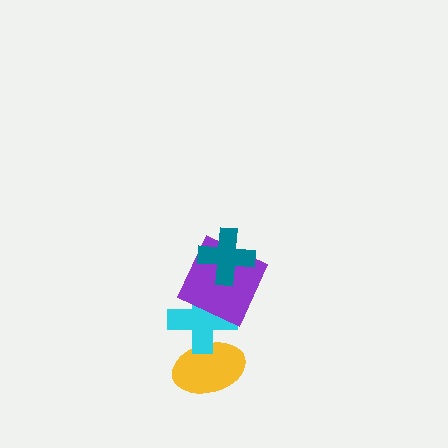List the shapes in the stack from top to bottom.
From top to bottom: the teal cross, the purple square, the cyan cross, the yellow ellipse.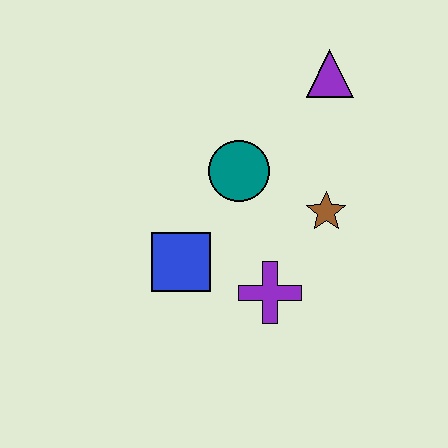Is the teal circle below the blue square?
No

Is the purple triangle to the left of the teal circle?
No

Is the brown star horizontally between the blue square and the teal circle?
No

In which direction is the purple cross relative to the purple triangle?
The purple cross is below the purple triangle.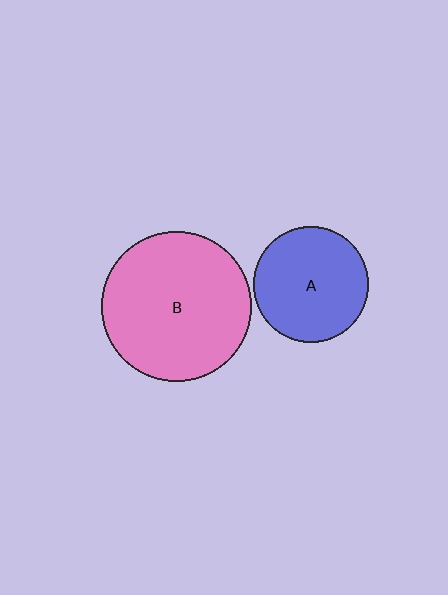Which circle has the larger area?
Circle B (pink).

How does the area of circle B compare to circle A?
Approximately 1.7 times.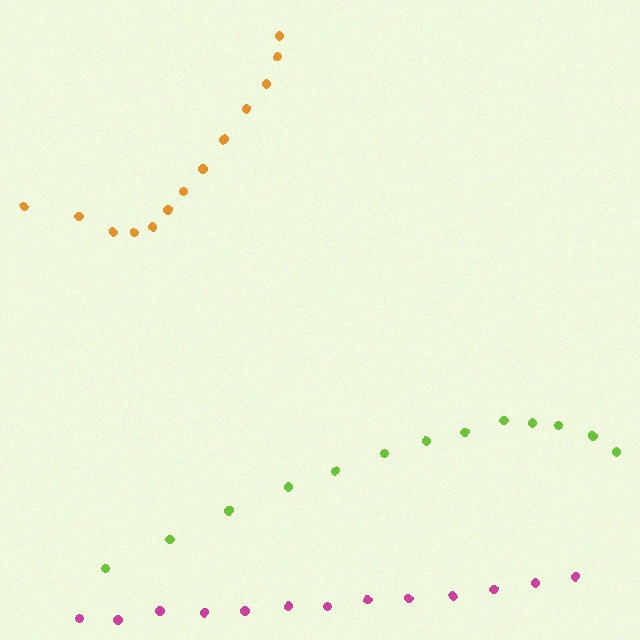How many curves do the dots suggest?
There are 3 distinct paths.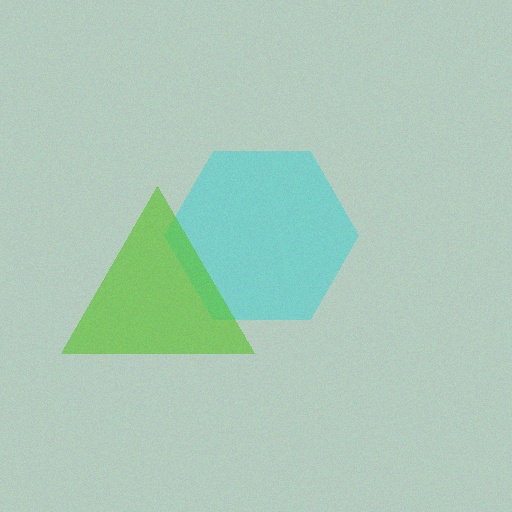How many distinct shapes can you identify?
There are 2 distinct shapes: a cyan hexagon, a lime triangle.